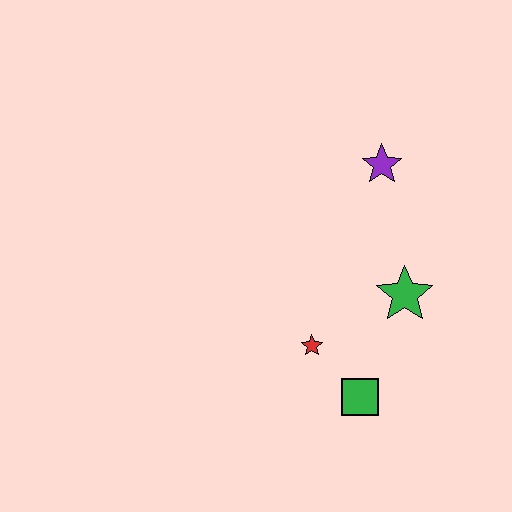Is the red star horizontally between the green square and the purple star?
No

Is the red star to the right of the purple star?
No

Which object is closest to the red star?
The green square is closest to the red star.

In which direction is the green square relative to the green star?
The green square is below the green star.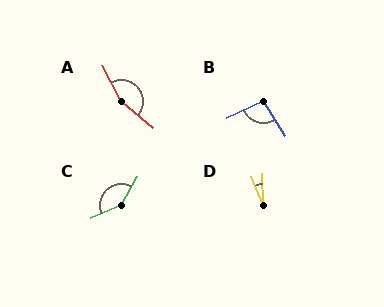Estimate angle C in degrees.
Approximately 142 degrees.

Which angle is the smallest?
D, at approximately 20 degrees.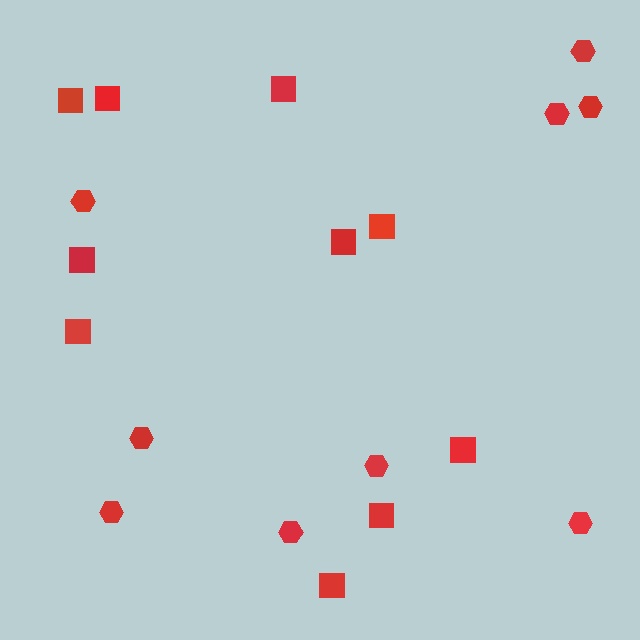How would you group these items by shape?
There are 2 groups: one group of squares (10) and one group of hexagons (9).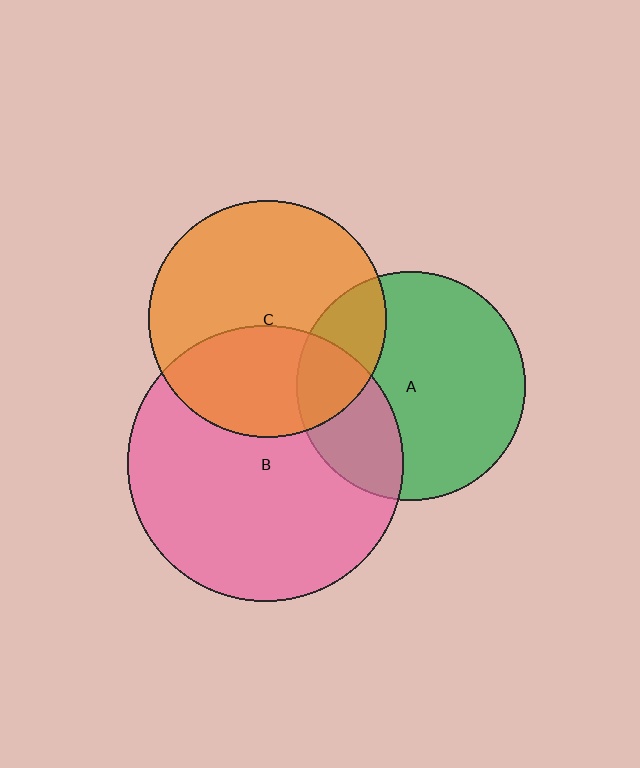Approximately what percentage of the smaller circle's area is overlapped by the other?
Approximately 20%.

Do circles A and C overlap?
Yes.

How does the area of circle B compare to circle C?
Approximately 1.4 times.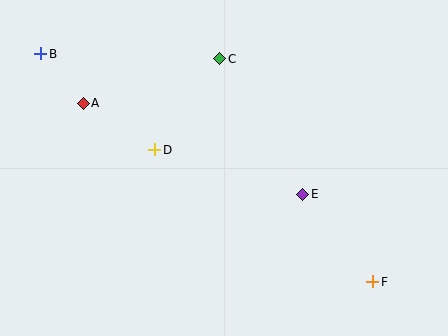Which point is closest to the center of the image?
Point D at (155, 150) is closest to the center.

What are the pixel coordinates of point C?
Point C is at (220, 59).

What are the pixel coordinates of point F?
Point F is at (373, 282).